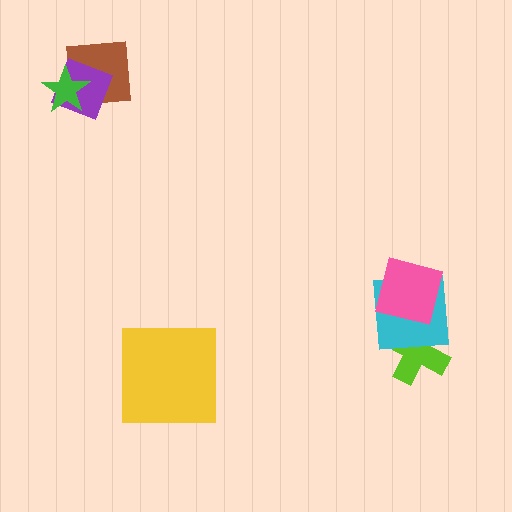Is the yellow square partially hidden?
No, no other shape covers it.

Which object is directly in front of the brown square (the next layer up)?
The purple diamond is directly in front of the brown square.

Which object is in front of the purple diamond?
The green star is in front of the purple diamond.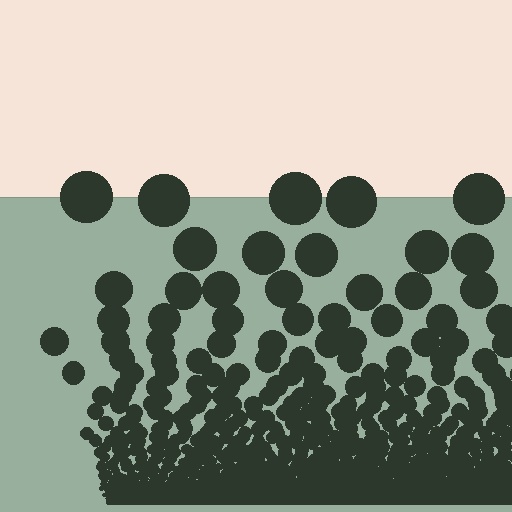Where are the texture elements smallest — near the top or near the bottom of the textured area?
Near the bottom.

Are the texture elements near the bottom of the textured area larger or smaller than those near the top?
Smaller. The gradient is inverted — elements near the bottom are smaller and denser.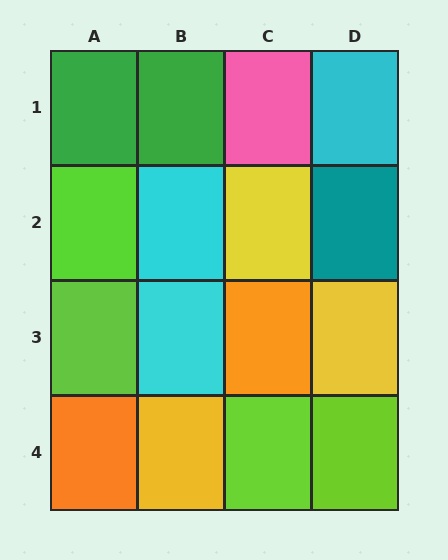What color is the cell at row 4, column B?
Yellow.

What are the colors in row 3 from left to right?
Lime, cyan, orange, yellow.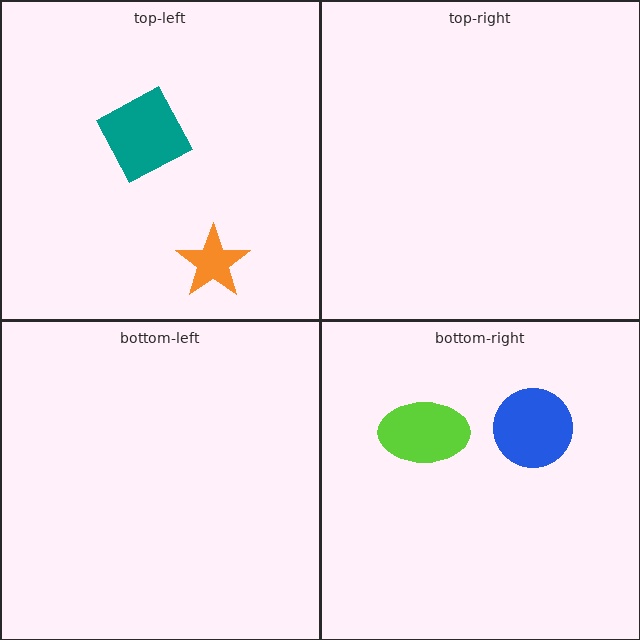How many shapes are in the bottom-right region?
2.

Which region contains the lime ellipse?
The bottom-right region.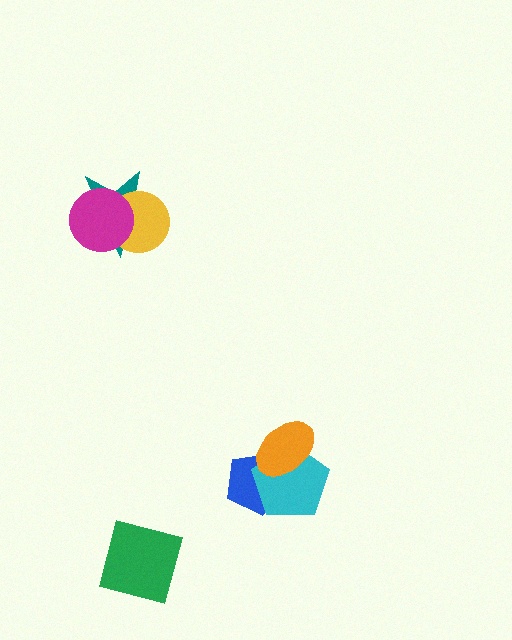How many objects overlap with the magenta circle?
2 objects overlap with the magenta circle.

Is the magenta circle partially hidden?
No, no other shape covers it.